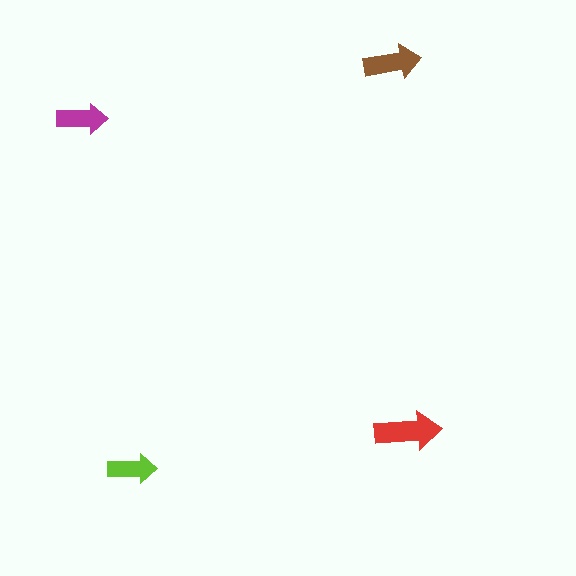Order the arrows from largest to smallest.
the red one, the brown one, the magenta one, the lime one.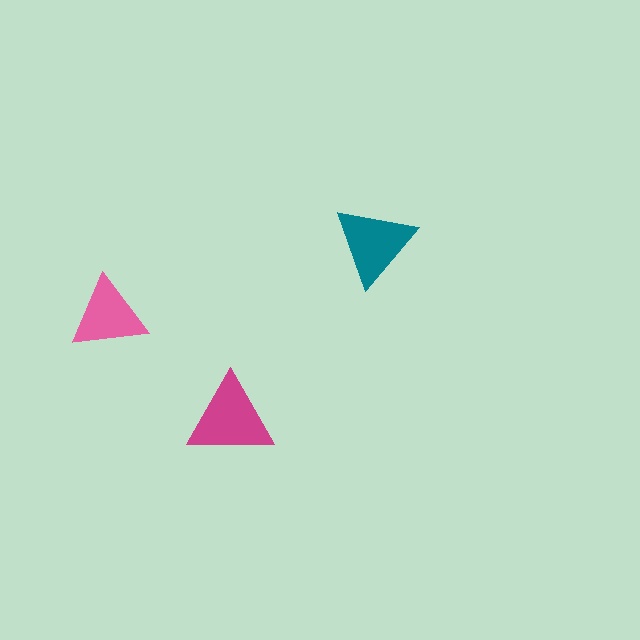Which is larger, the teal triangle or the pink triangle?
The teal one.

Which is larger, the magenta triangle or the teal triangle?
The magenta one.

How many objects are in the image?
There are 3 objects in the image.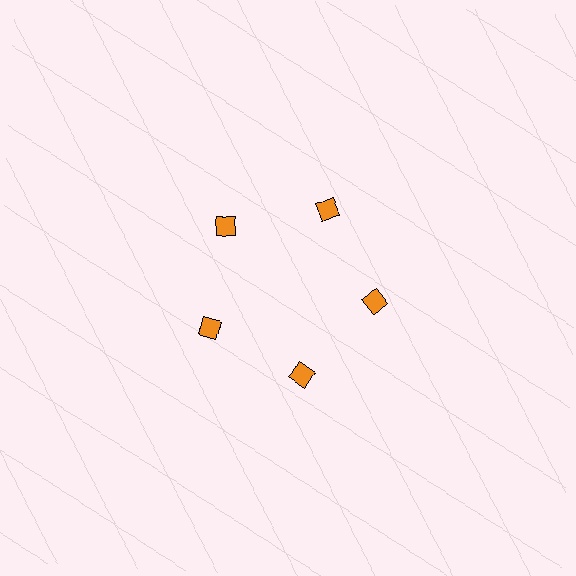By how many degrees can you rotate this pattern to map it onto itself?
The pattern maps onto itself every 72 degrees of rotation.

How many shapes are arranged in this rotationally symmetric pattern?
There are 5 shapes, arranged in 5 groups of 1.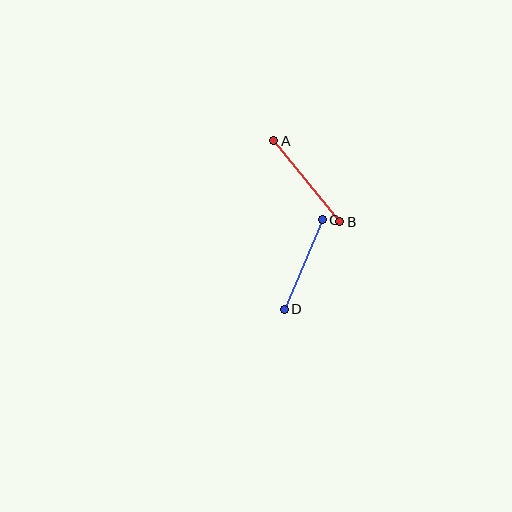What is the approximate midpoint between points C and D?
The midpoint is at approximately (303, 264) pixels.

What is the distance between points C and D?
The distance is approximately 97 pixels.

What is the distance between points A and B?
The distance is approximately 105 pixels.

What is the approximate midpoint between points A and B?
The midpoint is at approximately (307, 181) pixels.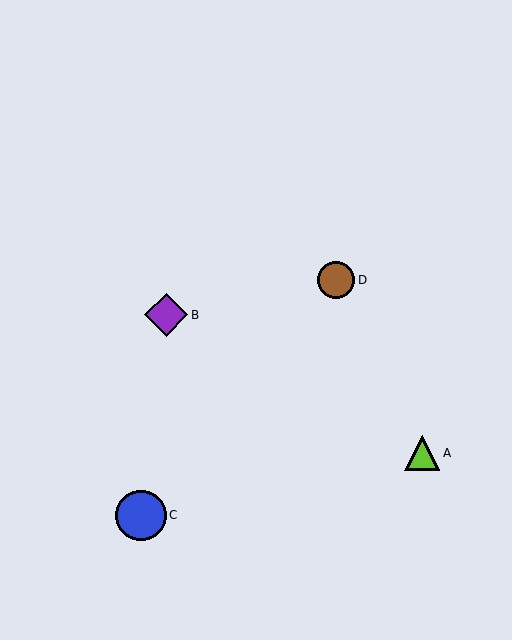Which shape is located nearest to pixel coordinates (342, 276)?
The brown circle (labeled D) at (336, 280) is nearest to that location.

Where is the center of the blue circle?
The center of the blue circle is at (141, 515).